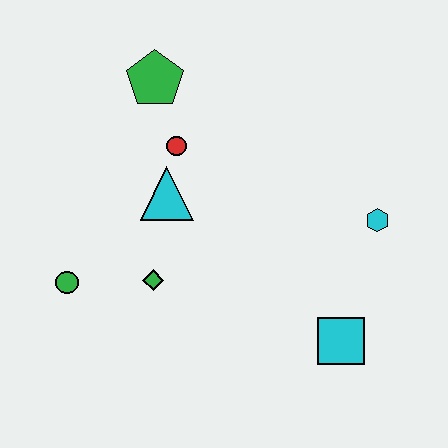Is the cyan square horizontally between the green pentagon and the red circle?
No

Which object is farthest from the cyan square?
The green pentagon is farthest from the cyan square.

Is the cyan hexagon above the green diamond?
Yes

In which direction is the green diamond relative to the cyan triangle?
The green diamond is below the cyan triangle.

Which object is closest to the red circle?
The cyan triangle is closest to the red circle.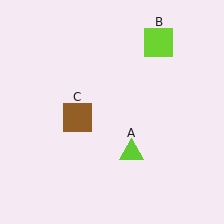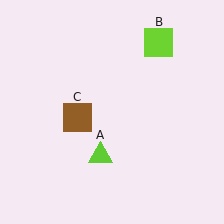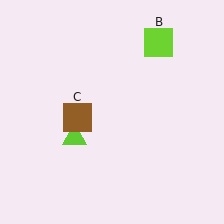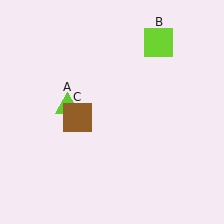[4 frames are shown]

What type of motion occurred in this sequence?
The lime triangle (object A) rotated clockwise around the center of the scene.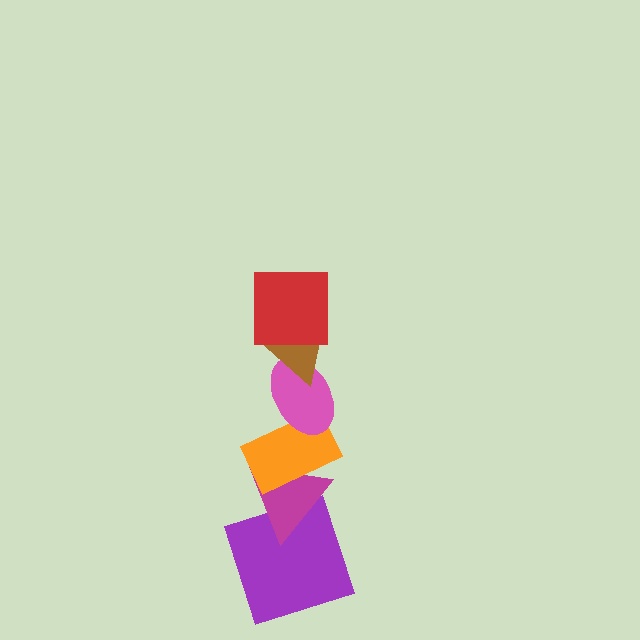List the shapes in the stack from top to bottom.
From top to bottom: the red square, the brown triangle, the pink ellipse, the orange rectangle, the magenta triangle, the purple square.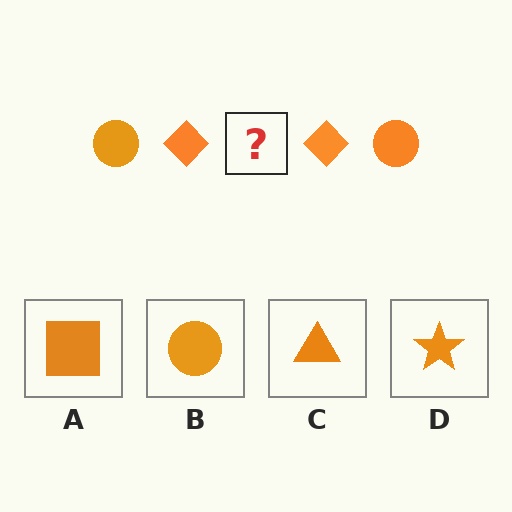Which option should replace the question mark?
Option B.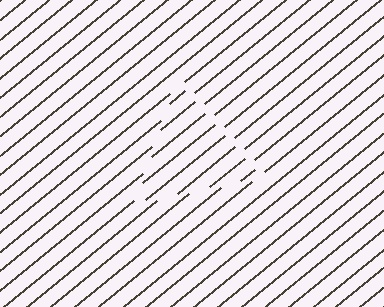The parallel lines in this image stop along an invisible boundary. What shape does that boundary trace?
An illusory triangle. The interior of the shape contains the same grating, shifted by half a period — the contour is defined by the phase discontinuity where line-ends from the inner and outer gratings abut.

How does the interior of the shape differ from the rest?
The interior of the shape contains the same grating, shifted by half a period — the contour is defined by the phase discontinuity where line-ends from the inner and outer gratings abut.